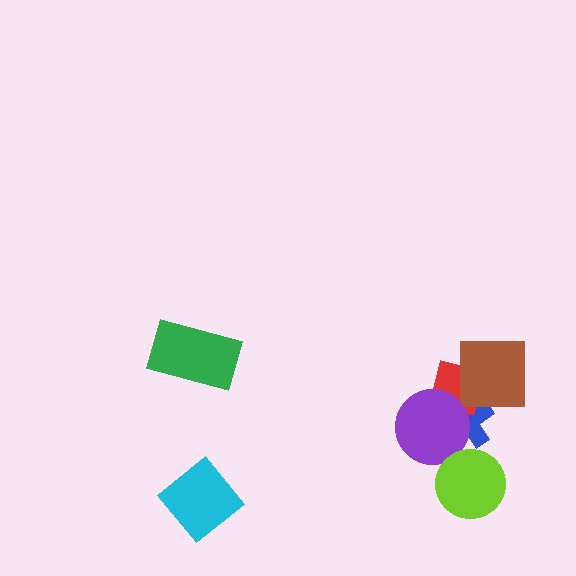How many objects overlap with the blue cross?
2 objects overlap with the blue cross.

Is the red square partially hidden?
Yes, it is partially covered by another shape.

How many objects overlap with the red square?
3 objects overlap with the red square.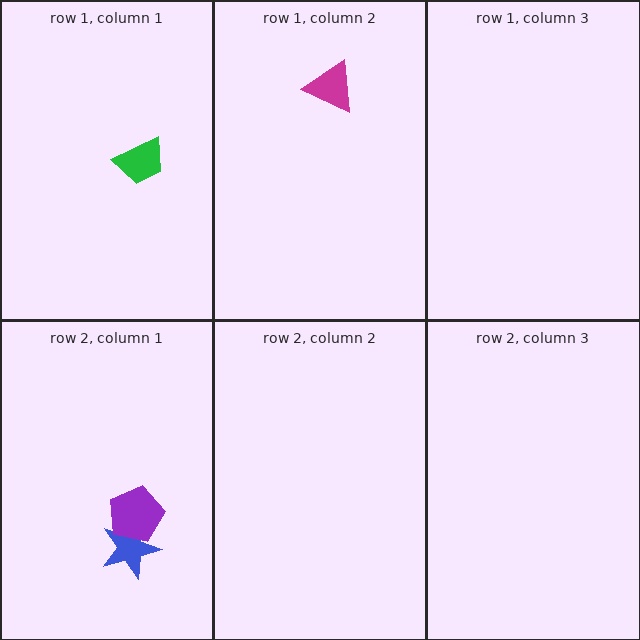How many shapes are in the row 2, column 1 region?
2.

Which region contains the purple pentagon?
The row 2, column 1 region.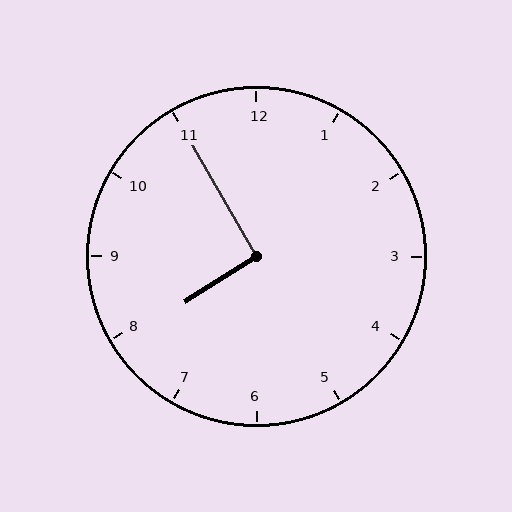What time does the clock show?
7:55.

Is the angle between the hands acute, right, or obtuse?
It is right.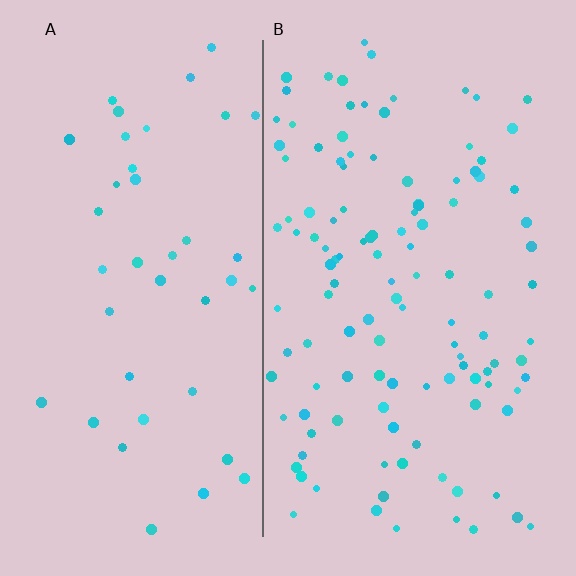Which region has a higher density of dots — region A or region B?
B (the right).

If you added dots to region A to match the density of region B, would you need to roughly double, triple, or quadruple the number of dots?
Approximately triple.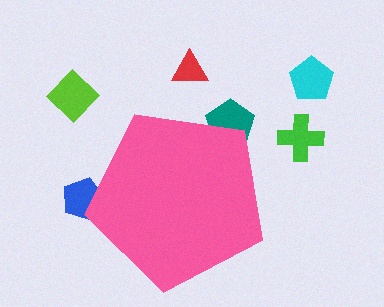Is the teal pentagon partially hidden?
Yes, the teal pentagon is partially hidden behind the pink pentagon.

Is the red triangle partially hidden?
No, the red triangle is fully visible.